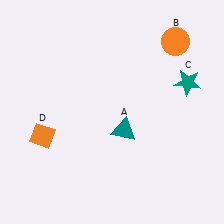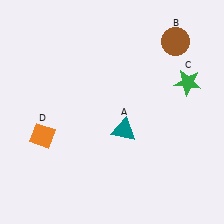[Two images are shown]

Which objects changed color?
B changed from orange to brown. C changed from teal to green.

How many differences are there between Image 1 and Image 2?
There are 2 differences between the two images.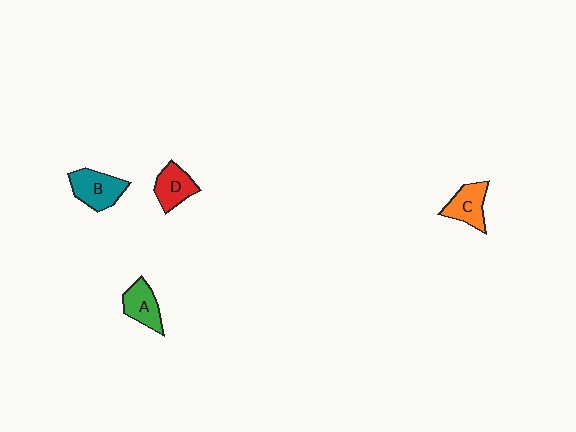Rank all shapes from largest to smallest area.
From largest to smallest: B (teal), C (orange), D (red), A (green).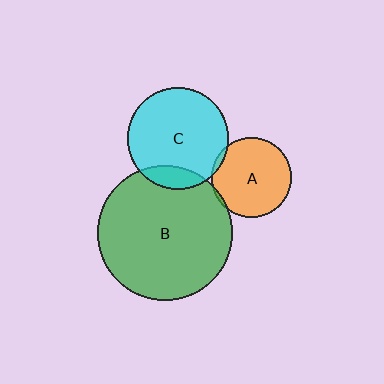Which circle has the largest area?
Circle B (green).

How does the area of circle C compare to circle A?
Approximately 1.6 times.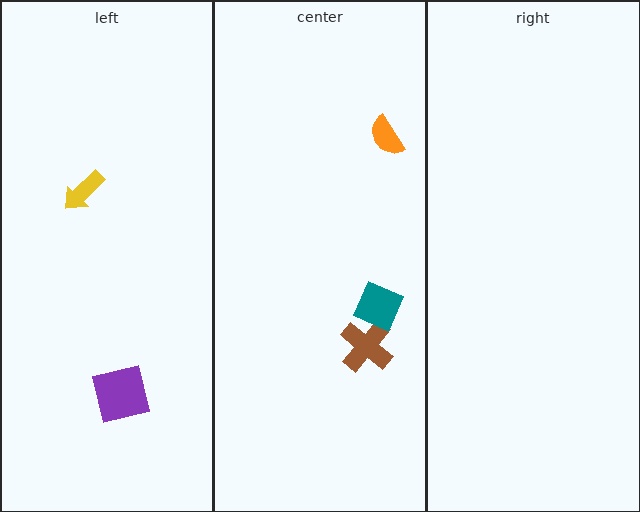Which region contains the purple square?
The left region.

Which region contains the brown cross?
The center region.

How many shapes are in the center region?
3.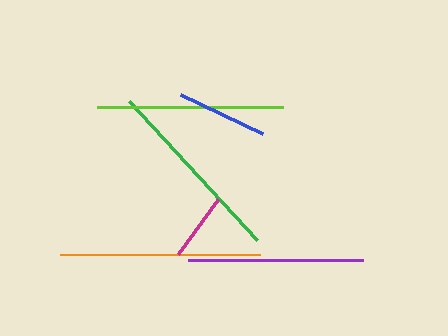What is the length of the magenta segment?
The magenta segment is approximately 67 pixels long.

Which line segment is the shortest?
The magenta line is the shortest at approximately 67 pixels.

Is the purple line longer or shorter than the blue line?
The purple line is longer than the blue line.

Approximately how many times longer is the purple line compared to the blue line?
The purple line is approximately 1.9 times the length of the blue line.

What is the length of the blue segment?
The blue segment is approximately 91 pixels long.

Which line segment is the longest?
The orange line is the longest at approximately 200 pixels.